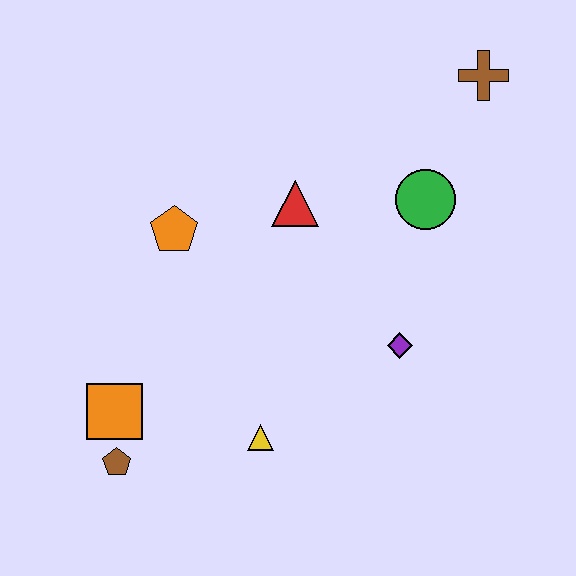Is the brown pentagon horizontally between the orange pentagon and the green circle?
No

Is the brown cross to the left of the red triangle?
No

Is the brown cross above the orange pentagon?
Yes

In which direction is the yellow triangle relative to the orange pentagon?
The yellow triangle is below the orange pentagon.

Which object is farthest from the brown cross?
The brown pentagon is farthest from the brown cross.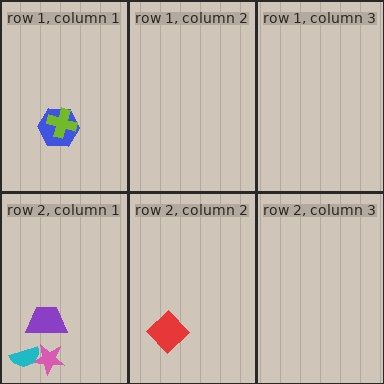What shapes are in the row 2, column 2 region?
The red diamond.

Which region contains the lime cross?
The row 1, column 1 region.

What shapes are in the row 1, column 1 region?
The blue hexagon, the lime cross.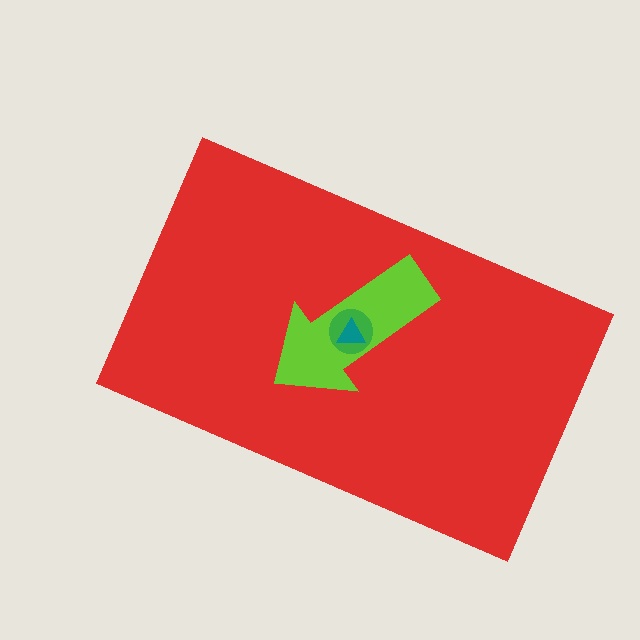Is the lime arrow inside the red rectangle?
Yes.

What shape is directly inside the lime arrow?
The green circle.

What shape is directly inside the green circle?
The teal triangle.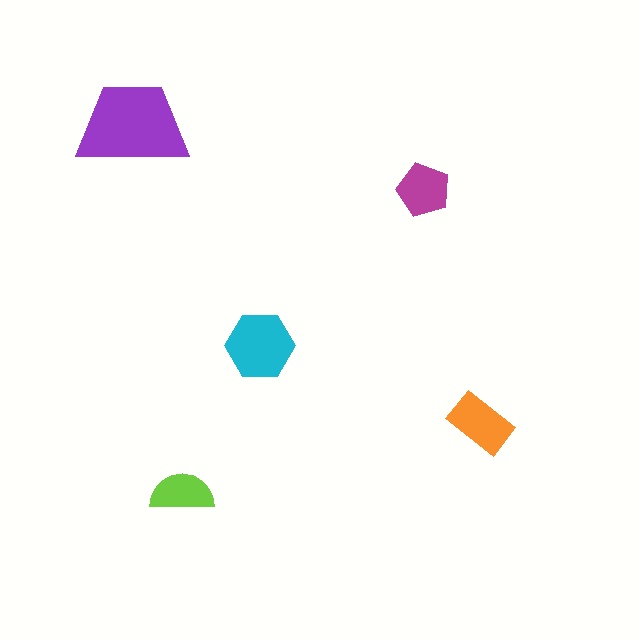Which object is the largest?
The purple trapezoid.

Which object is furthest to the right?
The orange rectangle is rightmost.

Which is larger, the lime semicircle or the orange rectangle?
The orange rectangle.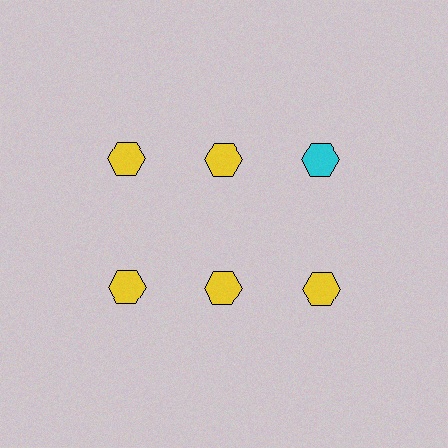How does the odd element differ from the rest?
It has a different color: cyan instead of yellow.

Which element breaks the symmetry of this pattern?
The cyan hexagon in the top row, center column breaks the symmetry. All other shapes are yellow hexagons.